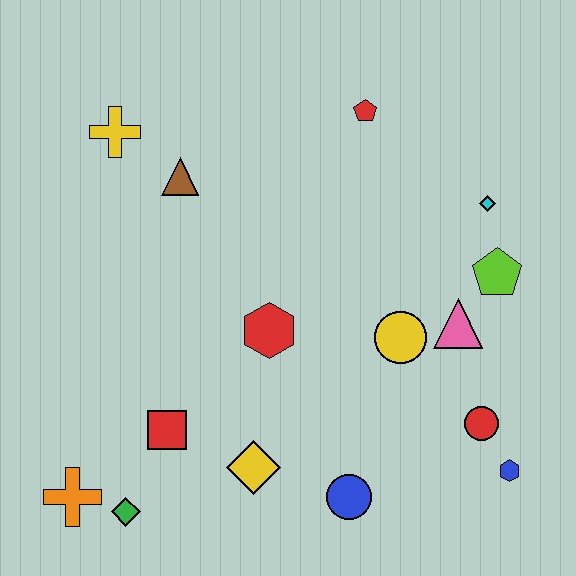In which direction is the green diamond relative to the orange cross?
The green diamond is to the right of the orange cross.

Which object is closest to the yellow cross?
The brown triangle is closest to the yellow cross.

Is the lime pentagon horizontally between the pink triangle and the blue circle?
No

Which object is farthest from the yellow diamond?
The red pentagon is farthest from the yellow diamond.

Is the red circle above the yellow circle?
No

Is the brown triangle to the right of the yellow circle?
No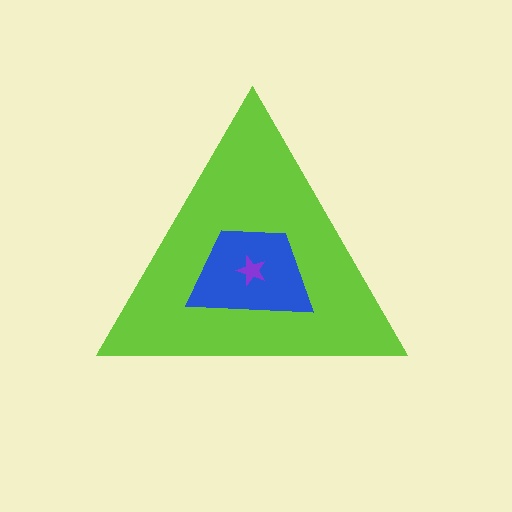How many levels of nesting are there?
3.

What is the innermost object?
The purple star.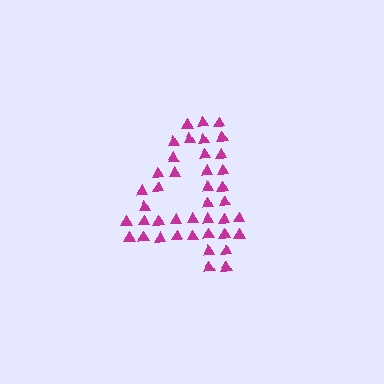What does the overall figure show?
The overall figure shows the digit 4.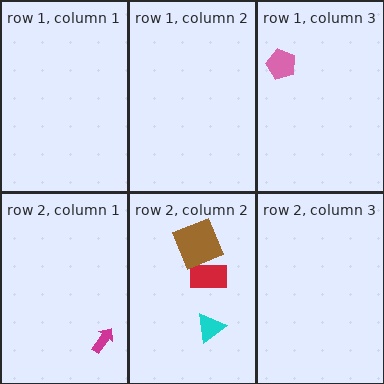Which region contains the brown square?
The row 2, column 2 region.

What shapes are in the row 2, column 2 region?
The red rectangle, the cyan triangle, the brown square.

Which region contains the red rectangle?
The row 2, column 2 region.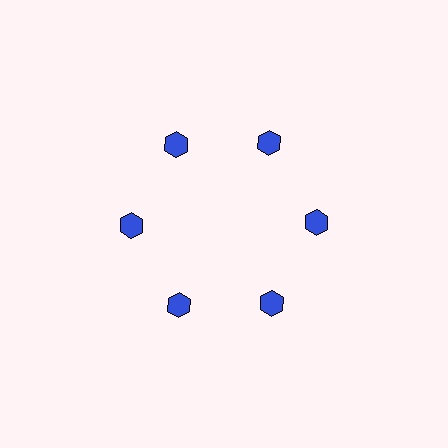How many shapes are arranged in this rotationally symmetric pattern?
There are 6 shapes, arranged in 6 groups of 1.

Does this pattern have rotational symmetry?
Yes, this pattern has 6-fold rotational symmetry. It looks the same after rotating 60 degrees around the center.